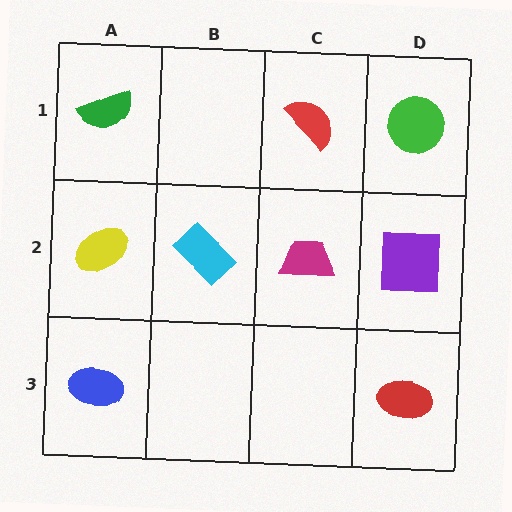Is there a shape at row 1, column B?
No, that cell is empty.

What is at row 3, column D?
A red ellipse.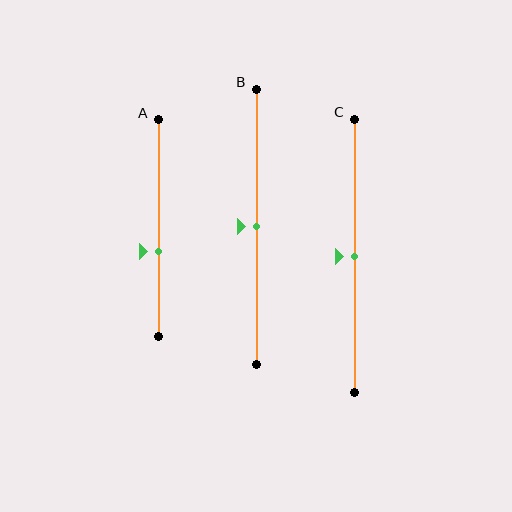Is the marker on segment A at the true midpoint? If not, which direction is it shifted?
No, the marker on segment A is shifted downward by about 11% of the segment length.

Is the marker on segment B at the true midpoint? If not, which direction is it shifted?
Yes, the marker on segment B is at the true midpoint.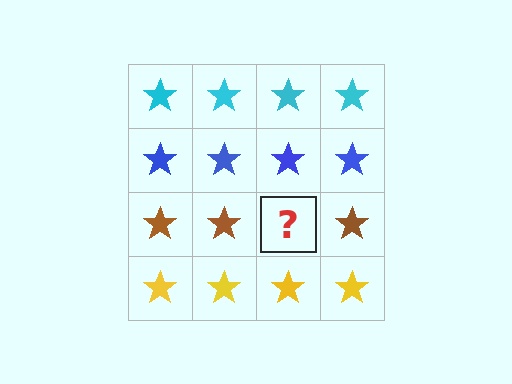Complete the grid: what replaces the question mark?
The question mark should be replaced with a brown star.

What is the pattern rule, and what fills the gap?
The rule is that each row has a consistent color. The gap should be filled with a brown star.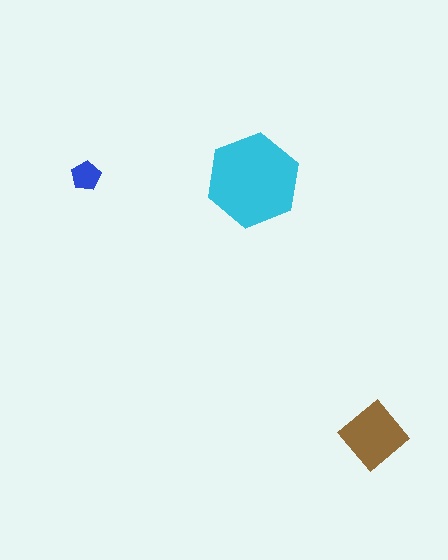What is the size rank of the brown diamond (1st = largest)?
2nd.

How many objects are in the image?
There are 3 objects in the image.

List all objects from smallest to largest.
The blue pentagon, the brown diamond, the cyan hexagon.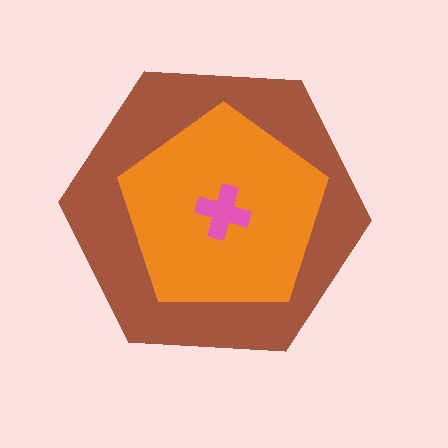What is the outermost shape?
The brown hexagon.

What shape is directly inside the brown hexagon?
The orange pentagon.